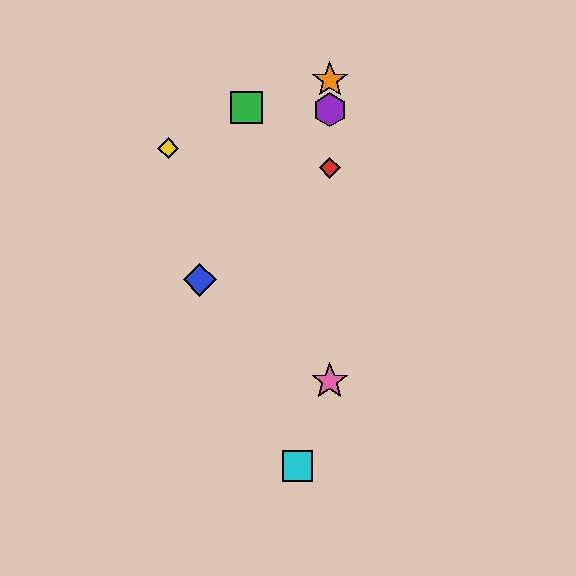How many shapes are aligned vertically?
4 shapes (the red diamond, the purple hexagon, the orange star, the pink star) are aligned vertically.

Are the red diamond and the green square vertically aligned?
No, the red diamond is at x≈330 and the green square is at x≈247.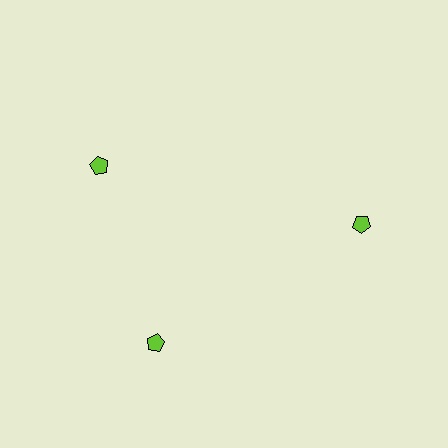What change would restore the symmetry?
The symmetry would be restored by rotating it back into even spacing with its neighbors so that all 3 pentagons sit at equal angles and equal distance from the center.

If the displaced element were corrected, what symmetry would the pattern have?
It would have 3-fold rotational symmetry — the pattern would map onto itself every 120 degrees.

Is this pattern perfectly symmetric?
No. The 3 lime pentagons are arranged in a ring, but one element near the 11 o'clock position is rotated out of alignment along the ring, breaking the 3-fold rotational symmetry.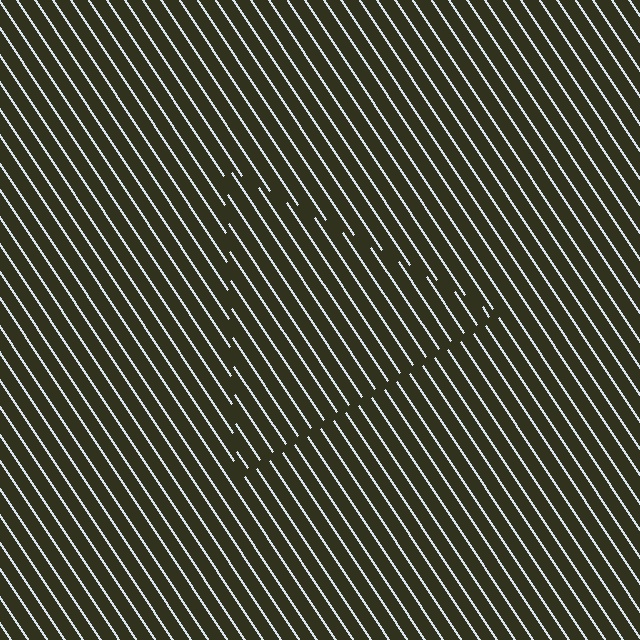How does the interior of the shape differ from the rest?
The interior of the shape contains the same grating, shifted by half a period — the contour is defined by the phase discontinuity where line-ends from the inner and outer gratings abut.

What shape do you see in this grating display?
An illusory triangle. The interior of the shape contains the same grating, shifted by half a period — the contour is defined by the phase discontinuity where line-ends from the inner and outer gratings abut.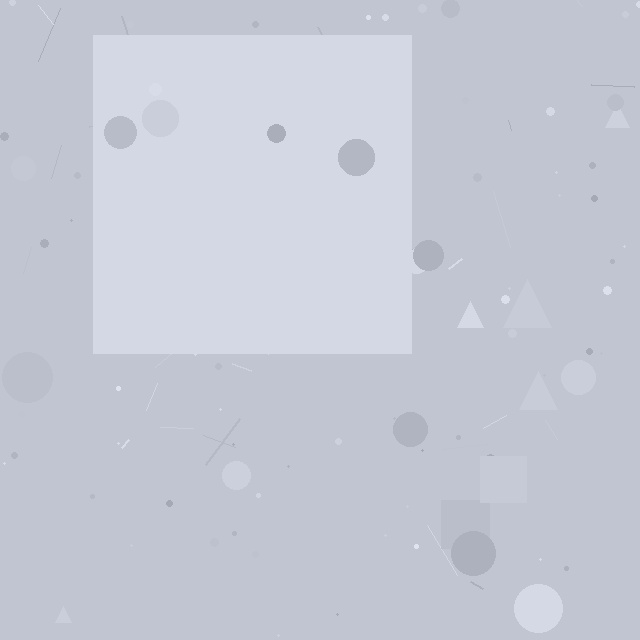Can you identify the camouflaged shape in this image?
The camouflaged shape is a square.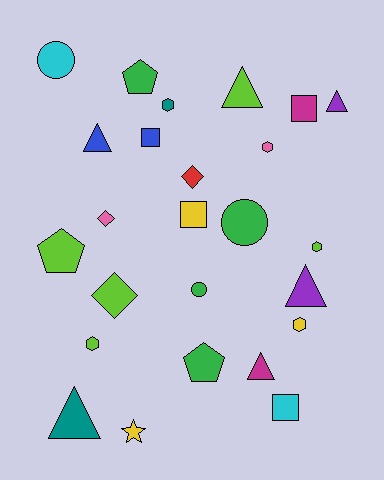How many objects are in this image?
There are 25 objects.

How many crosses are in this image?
There are no crosses.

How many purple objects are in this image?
There are 2 purple objects.